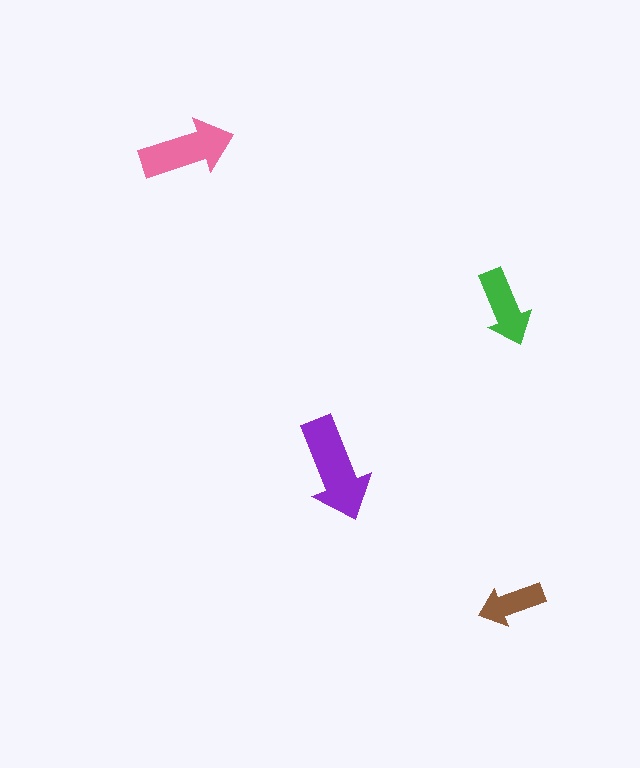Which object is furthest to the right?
The brown arrow is rightmost.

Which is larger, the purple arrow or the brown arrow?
The purple one.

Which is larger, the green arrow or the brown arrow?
The green one.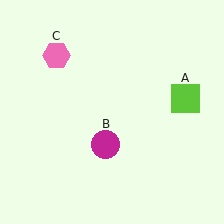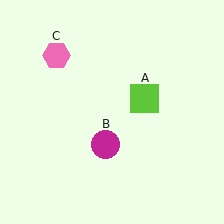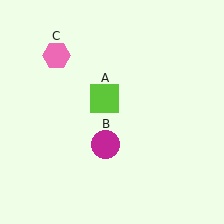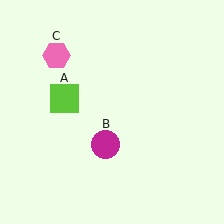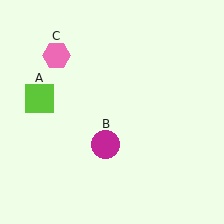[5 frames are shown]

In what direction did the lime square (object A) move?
The lime square (object A) moved left.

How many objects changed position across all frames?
1 object changed position: lime square (object A).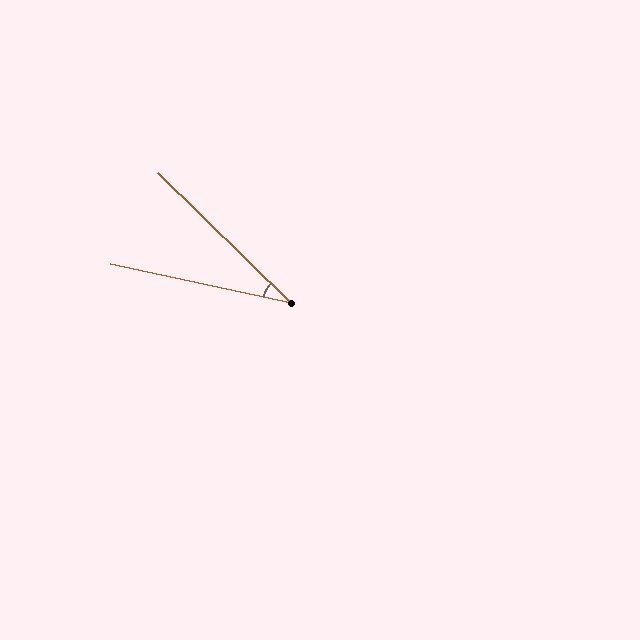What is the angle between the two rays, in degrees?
Approximately 32 degrees.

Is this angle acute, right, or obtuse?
It is acute.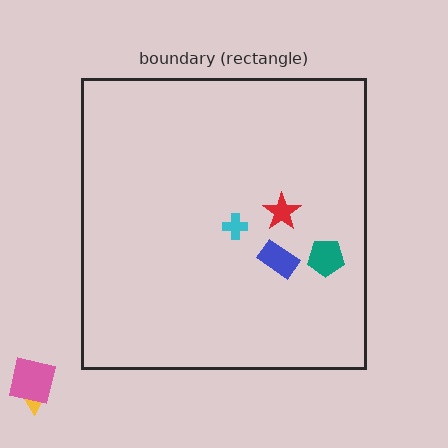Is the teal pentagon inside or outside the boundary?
Inside.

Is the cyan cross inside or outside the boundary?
Inside.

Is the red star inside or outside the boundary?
Inside.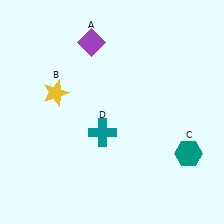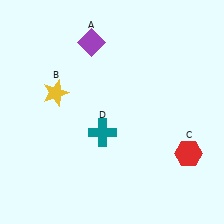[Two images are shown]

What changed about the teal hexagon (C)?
In Image 1, C is teal. In Image 2, it changed to red.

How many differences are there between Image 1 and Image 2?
There is 1 difference between the two images.